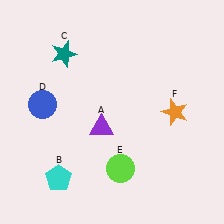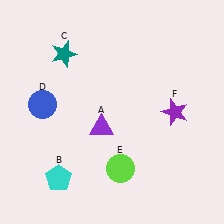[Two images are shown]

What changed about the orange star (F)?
In Image 1, F is orange. In Image 2, it changed to purple.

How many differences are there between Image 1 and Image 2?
There is 1 difference between the two images.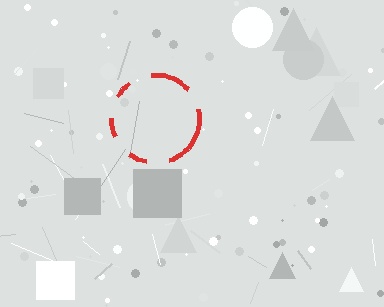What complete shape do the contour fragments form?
The contour fragments form a circle.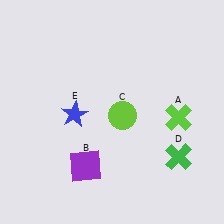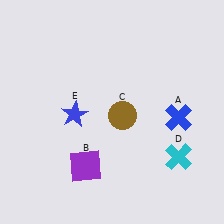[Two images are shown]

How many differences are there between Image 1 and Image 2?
There are 3 differences between the two images.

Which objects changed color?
A changed from lime to blue. C changed from lime to brown. D changed from green to cyan.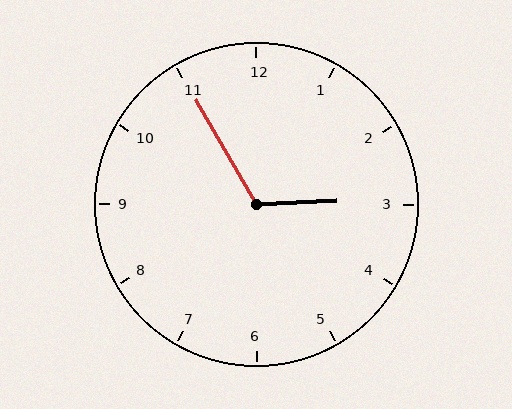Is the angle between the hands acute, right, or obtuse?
It is obtuse.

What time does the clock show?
2:55.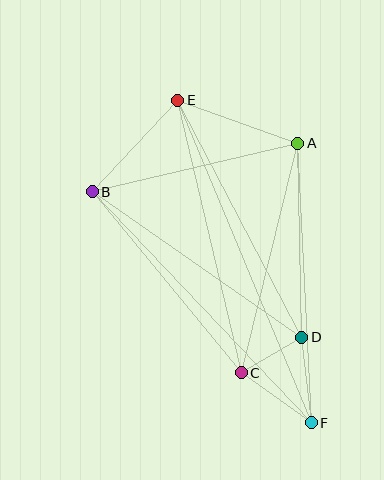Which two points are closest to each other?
Points C and D are closest to each other.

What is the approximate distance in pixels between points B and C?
The distance between B and C is approximately 234 pixels.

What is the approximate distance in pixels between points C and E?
The distance between C and E is approximately 280 pixels.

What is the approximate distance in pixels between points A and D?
The distance between A and D is approximately 194 pixels.